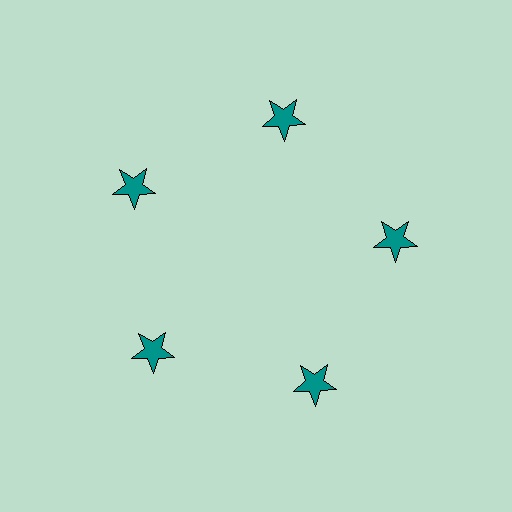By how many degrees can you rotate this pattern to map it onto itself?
The pattern maps onto itself every 72 degrees of rotation.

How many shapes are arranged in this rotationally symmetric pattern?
There are 5 shapes, arranged in 5 groups of 1.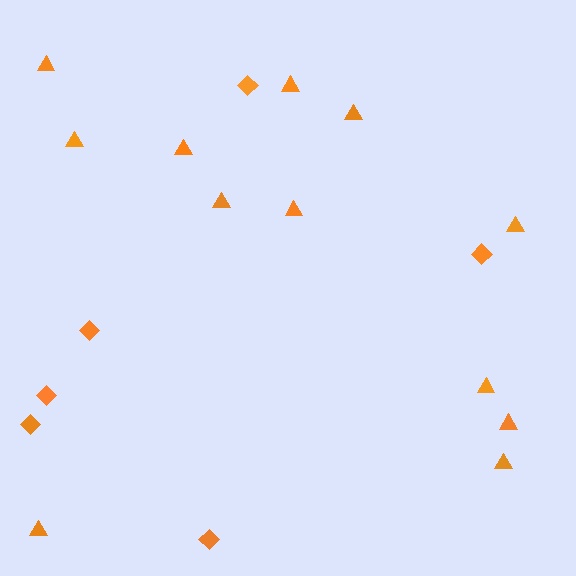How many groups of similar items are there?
There are 2 groups: one group of triangles (12) and one group of diamonds (6).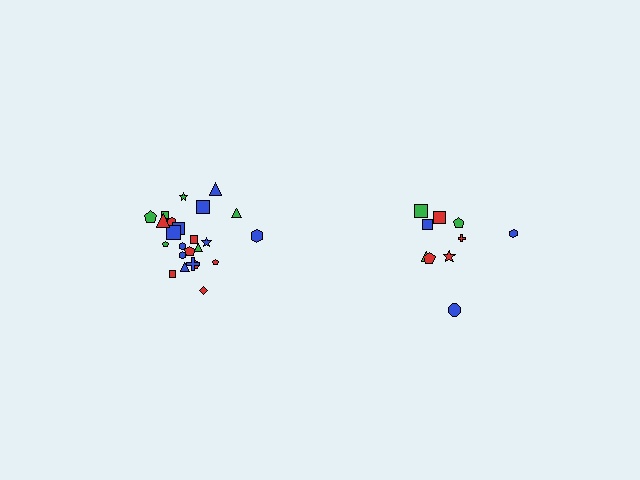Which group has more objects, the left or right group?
The left group.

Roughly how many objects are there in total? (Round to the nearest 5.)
Roughly 35 objects in total.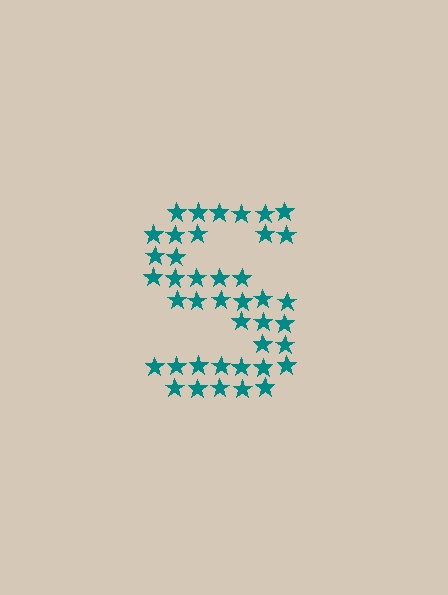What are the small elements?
The small elements are stars.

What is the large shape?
The large shape is the letter S.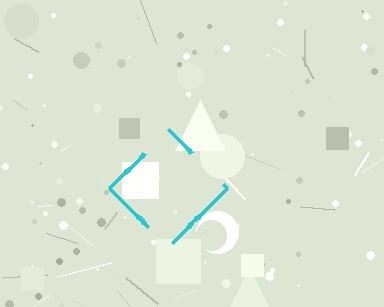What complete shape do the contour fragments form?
The contour fragments form a diamond.